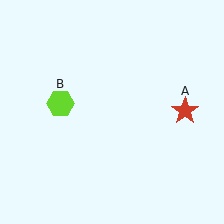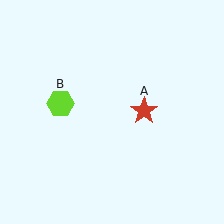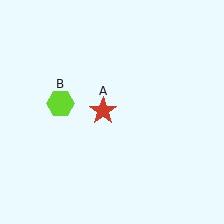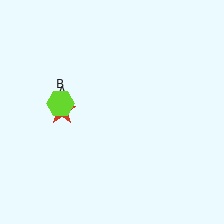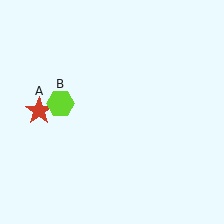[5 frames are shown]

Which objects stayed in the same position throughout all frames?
Lime hexagon (object B) remained stationary.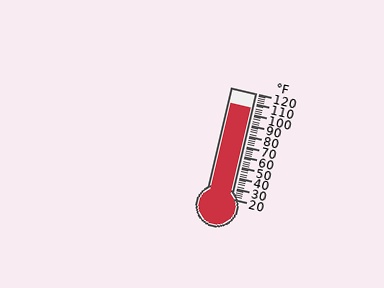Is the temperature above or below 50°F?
The temperature is above 50°F.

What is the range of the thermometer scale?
The thermometer scale ranges from 20°F to 120°F.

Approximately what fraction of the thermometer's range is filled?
The thermometer is filled to approximately 85% of its range.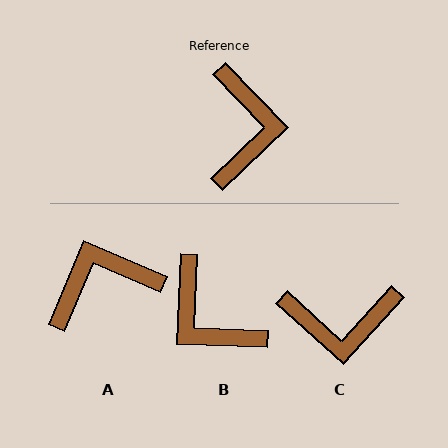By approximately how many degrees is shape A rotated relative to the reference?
Approximately 113 degrees counter-clockwise.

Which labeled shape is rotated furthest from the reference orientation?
B, about 136 degrees away.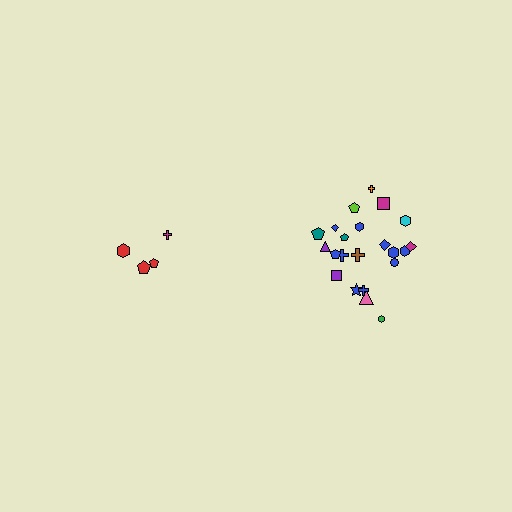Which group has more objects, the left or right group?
The right group.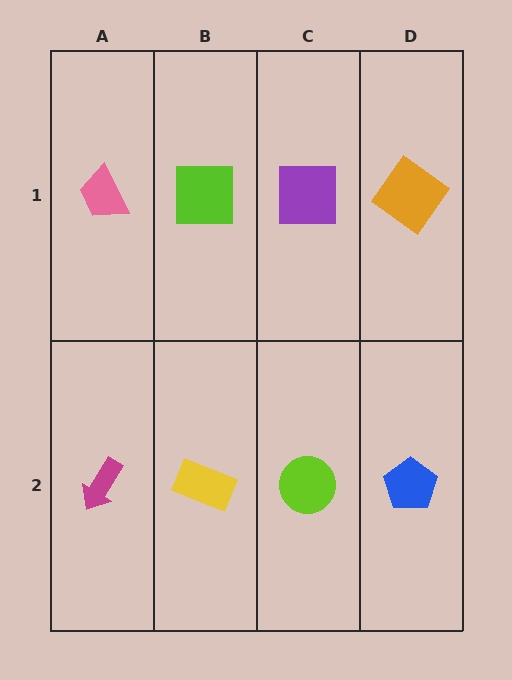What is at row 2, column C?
A lime circle.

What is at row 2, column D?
A blue pentagon.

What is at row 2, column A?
A magenta arrow.